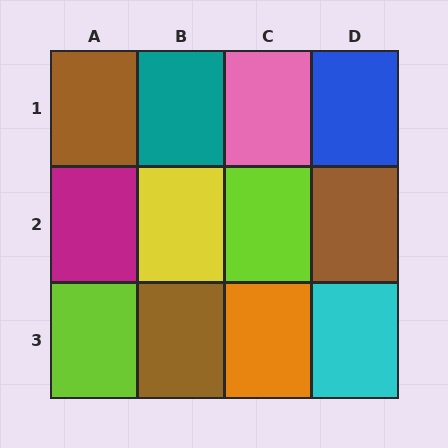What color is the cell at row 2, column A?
Magenta.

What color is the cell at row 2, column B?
Yellow.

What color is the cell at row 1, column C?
Pink.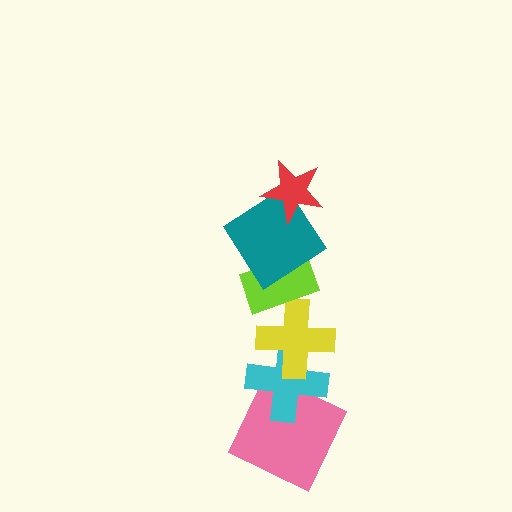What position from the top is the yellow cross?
The yellow cross is 4th from the top.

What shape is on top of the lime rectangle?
The teal diamond is on top of the lime rectangle.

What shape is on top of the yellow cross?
The lime rectangle is on top of the yellow cross.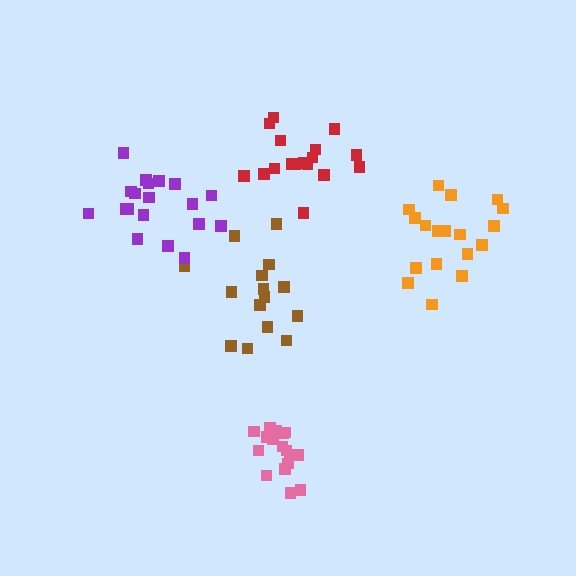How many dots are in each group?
Group 1: 17 dots, Group 2: 15 dots, Group 3: 18 dots, Group 4: 18 dots, Group 5: 19 dots (87 total).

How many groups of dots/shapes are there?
There are 5 groups.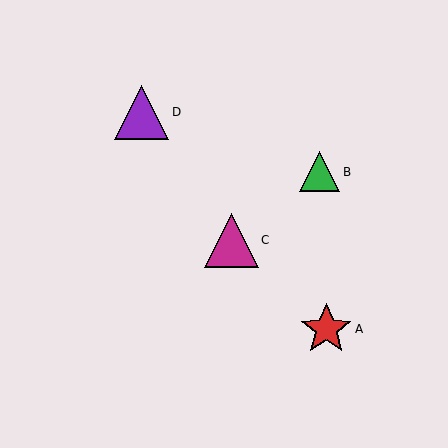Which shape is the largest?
The purple triangle (labeled D) is the largest.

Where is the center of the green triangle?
The center of the green triangle is at (320, 172).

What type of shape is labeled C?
Shape C is a magenta triangle.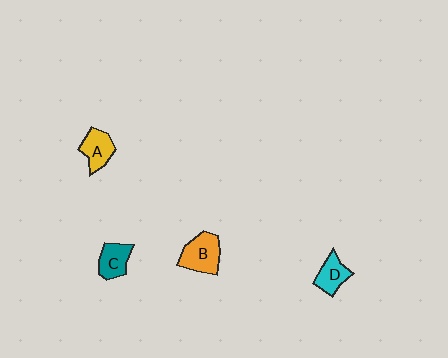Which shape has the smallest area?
Shape D (cyan).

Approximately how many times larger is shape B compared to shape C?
Approximately 1.4 times.